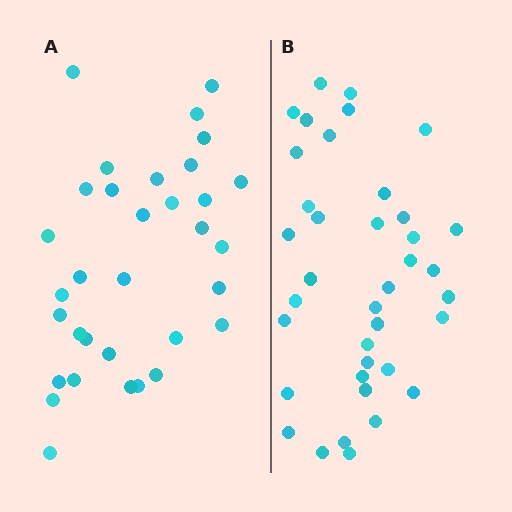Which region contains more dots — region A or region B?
Region B (the right region) has more dots.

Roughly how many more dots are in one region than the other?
Region B has about 5 more dots than region A.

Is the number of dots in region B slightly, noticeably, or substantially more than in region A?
Region B has only slightly more — the two regions are fairly close. The ratio is roughly 1.2 to 1.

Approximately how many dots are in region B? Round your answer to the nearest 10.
About 40 dots. (The exact count is 38, which rounds to 40.)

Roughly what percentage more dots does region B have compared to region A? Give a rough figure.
About 15% more.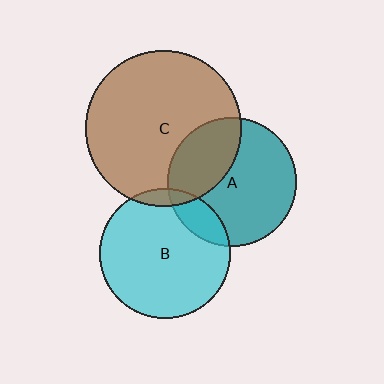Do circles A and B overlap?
Yes.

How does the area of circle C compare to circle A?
Approximately 1.5 times.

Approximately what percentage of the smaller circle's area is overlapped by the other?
Approximately 15%.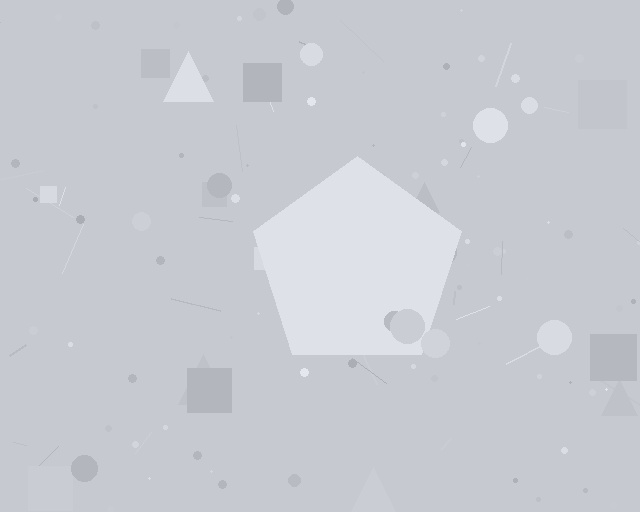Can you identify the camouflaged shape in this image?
The camouflaged shape is a pentagon.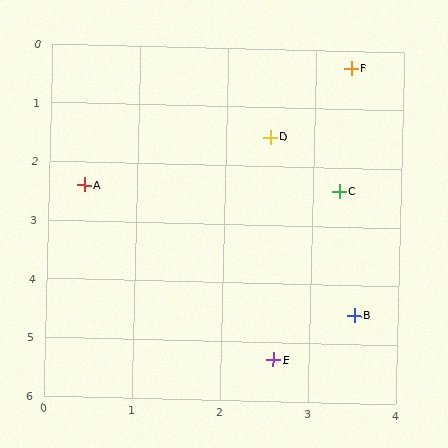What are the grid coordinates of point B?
Point B is at approximately (3.5, 4.5).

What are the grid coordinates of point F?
Point F is at approximately (3.4, 0.3).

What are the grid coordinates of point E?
Point E is at approximately (2.6, 5.3).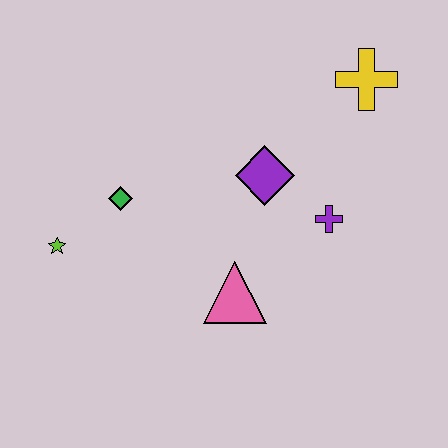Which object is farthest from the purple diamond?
The lime star is farthest from the purple diamond.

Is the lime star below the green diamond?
Yes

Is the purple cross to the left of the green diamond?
No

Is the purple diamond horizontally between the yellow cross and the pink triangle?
Yes